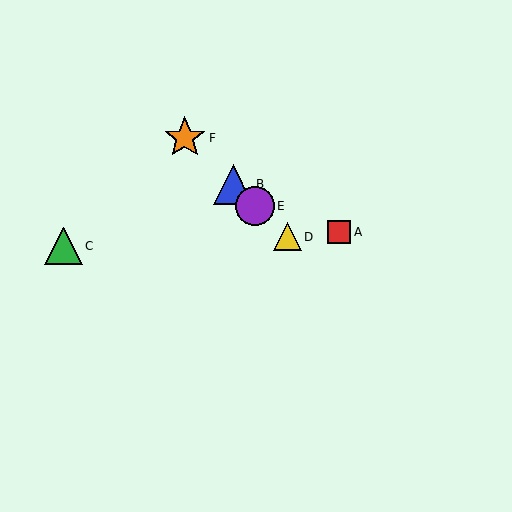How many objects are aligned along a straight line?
4 objects (B, D, E, F) are aligned along a straight line.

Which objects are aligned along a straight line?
Objects B, D, E, F are aligned along a straight line.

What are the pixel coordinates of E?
Object E is at (255, 206).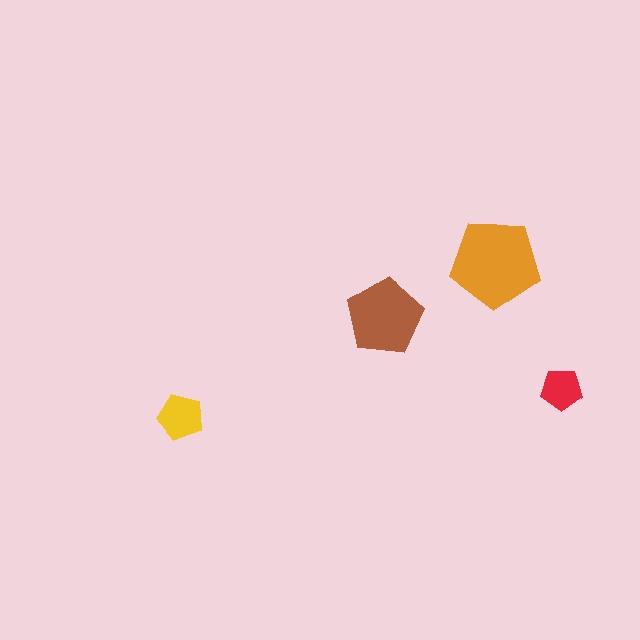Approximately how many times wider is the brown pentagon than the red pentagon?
About 2 times wider.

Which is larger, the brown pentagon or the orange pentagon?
The orange one.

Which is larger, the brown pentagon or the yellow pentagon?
The brown one.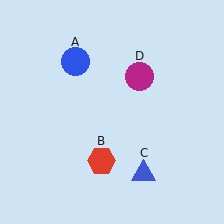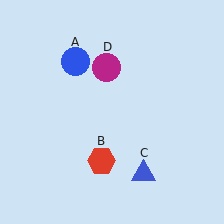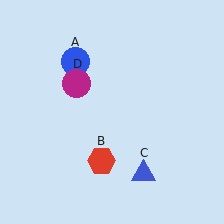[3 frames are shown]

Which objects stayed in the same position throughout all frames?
Blue circle (object A) and red hexagon (object B) and blue triangle (object C) remained stationary.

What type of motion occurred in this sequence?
The magenta circle (object D) rotated counterclockwise around the center of the scene.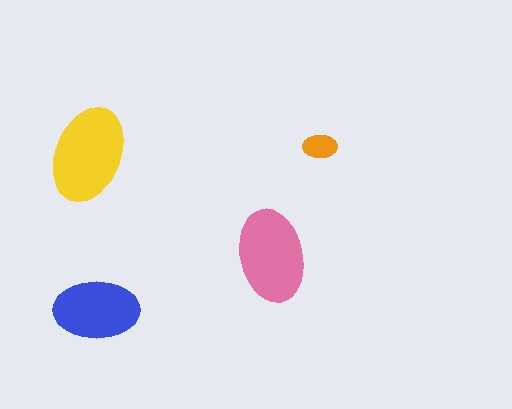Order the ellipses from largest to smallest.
the yellow one, the pink one, the blue one, the orange one.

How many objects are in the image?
There are 4 objects in the image.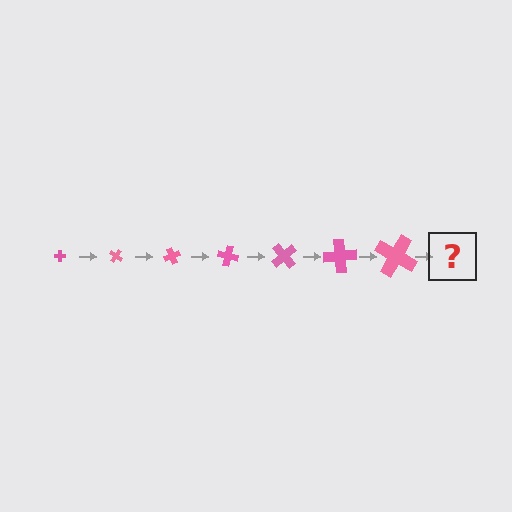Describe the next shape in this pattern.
It should be a cross, larger than the previous one and rotated 245 degrees from the start.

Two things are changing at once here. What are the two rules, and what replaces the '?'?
The two rules are that the cross grows larger each step and it rotates 35 degrees each step. The '?' should be a cross, larger than the previous one and rotated 245 degrees from the start.